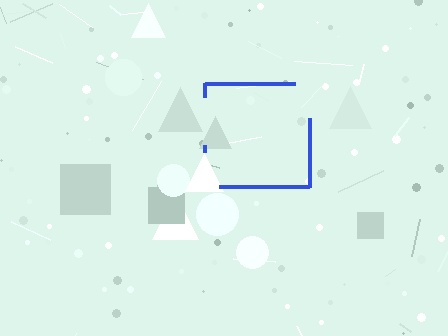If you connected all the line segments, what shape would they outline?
They would outline a square.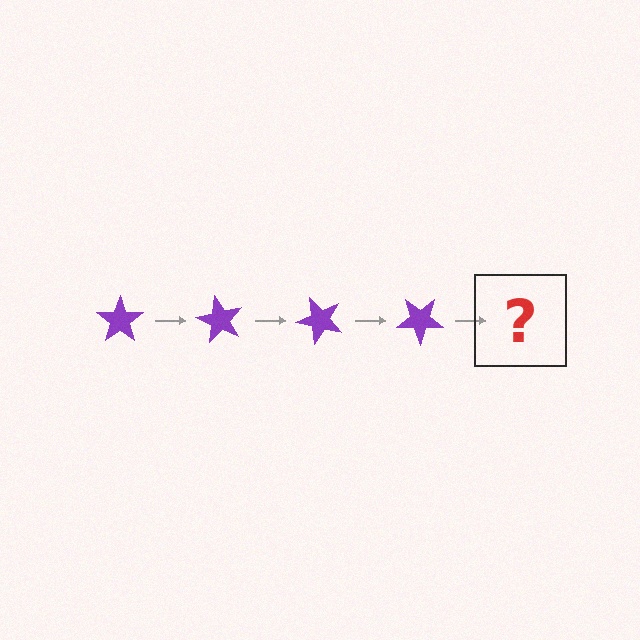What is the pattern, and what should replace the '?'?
The pattern is that the star rotates 60 degrees each step. The '?' should be a purple star rotated 240 degrees.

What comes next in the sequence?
The next element should be a purple star rotated 240 degrees.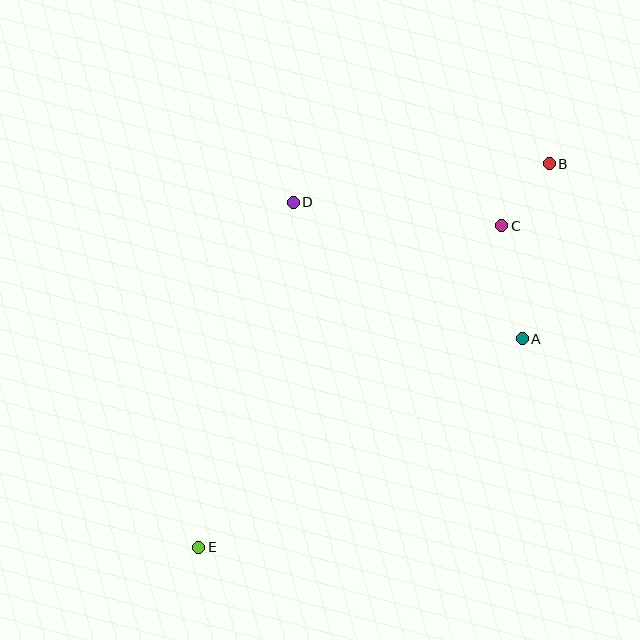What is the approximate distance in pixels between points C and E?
The distance between C and E is approximately 442 pixels.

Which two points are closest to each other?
Points B and C are closest to each other.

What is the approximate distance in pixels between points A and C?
The distance between A and C is approximately 115 pixels.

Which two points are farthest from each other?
Points B and E are farthest from each other.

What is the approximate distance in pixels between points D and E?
The distance between D and E is approximately 358 pixels.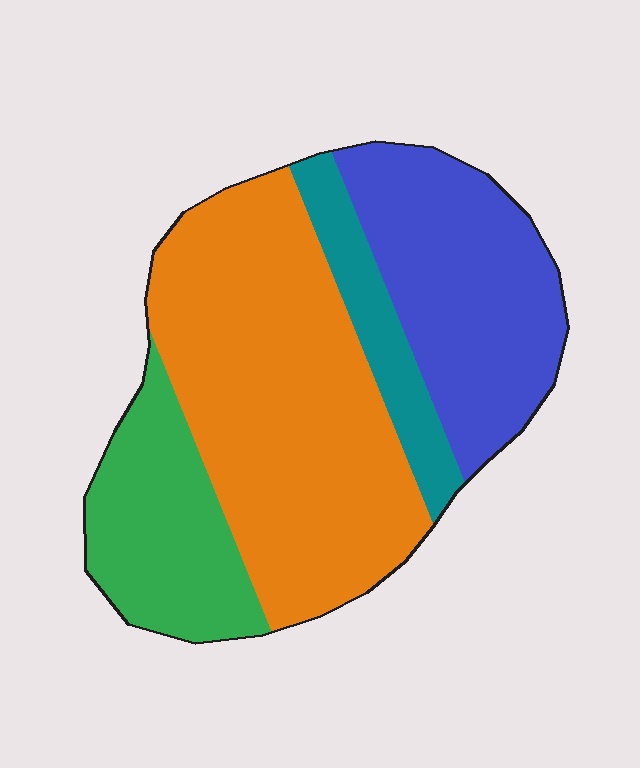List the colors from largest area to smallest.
From largest to smallest: orange, blue, green, teal.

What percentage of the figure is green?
Green takes up about one sixth (1/6) of the figure.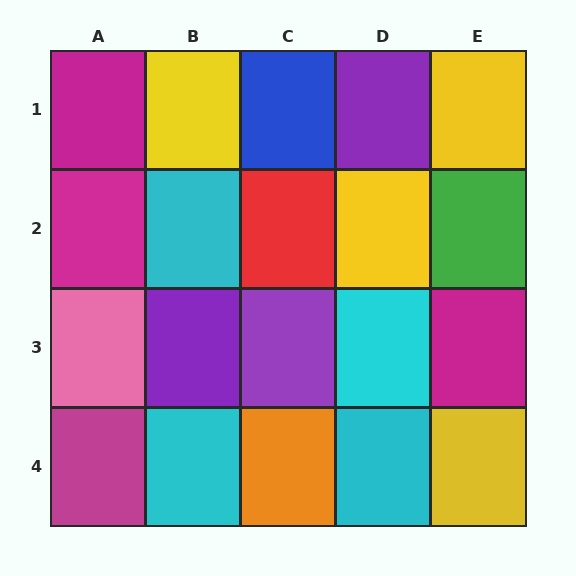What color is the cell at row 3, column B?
Purple.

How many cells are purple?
3 cells are purple.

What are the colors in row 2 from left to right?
Magenta, cyan, red, yellow, green.